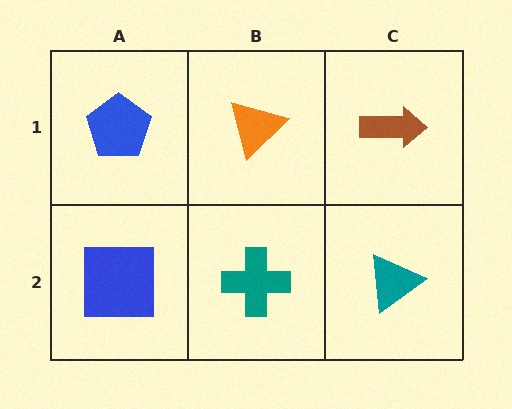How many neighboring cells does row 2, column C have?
2.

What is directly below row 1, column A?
A blue square.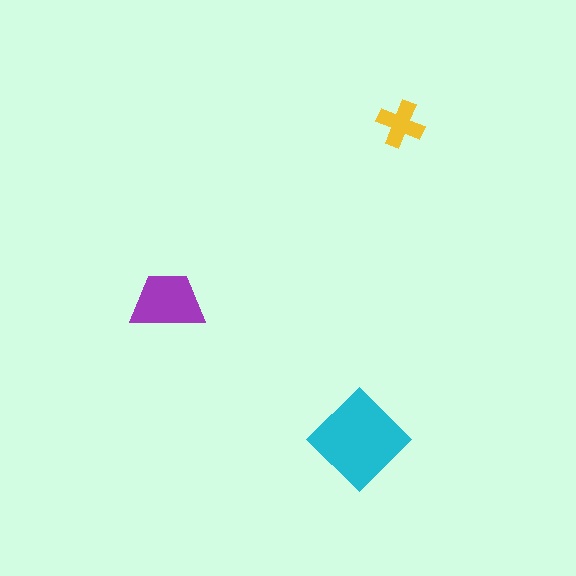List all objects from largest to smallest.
The cyan diamond, the purple trapezoid, the yellow cross.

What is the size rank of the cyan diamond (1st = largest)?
1st.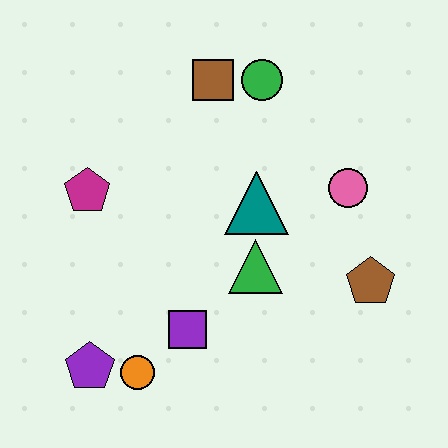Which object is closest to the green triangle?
The teal triangle is closest to the green triangle.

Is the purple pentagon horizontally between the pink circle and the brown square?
No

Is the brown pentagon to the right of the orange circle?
Yes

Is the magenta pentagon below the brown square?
Yes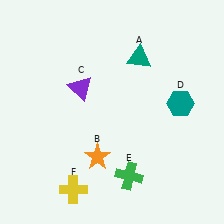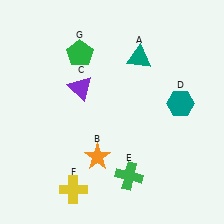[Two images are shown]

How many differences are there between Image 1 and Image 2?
There is 1 difference between the two images.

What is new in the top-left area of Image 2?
A green pentagon (G) was added in the top-left area of Image 2.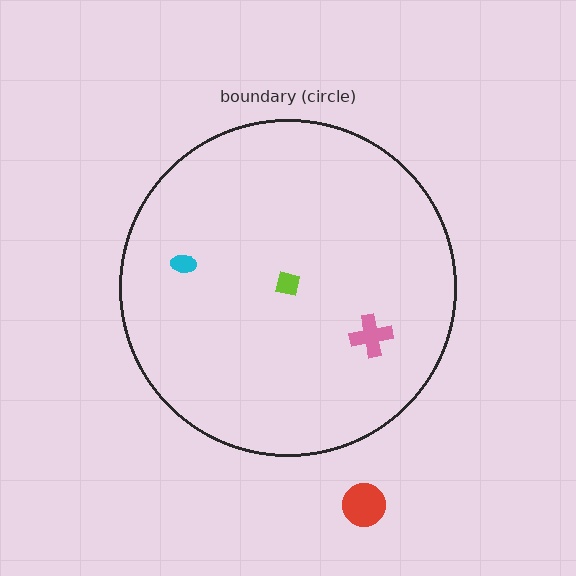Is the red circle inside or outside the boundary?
Outside.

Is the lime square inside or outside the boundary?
Inside.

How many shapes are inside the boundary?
3 inside, 1 outside.